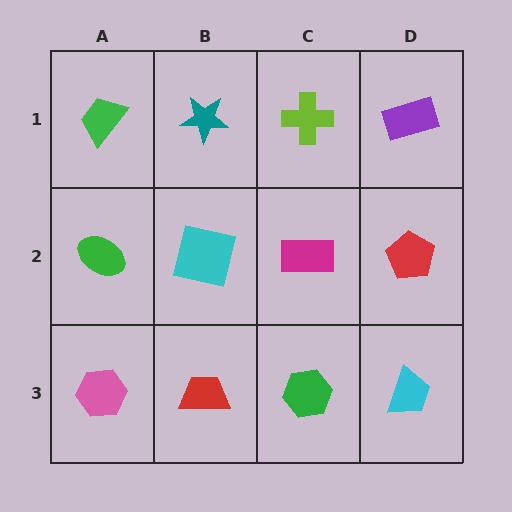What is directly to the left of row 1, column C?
A teal star.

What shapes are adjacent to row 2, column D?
A purple rectangle (row 1, column D), a cyan trapezoid (row 3, column D), a magenta rectangle (row 2, column C).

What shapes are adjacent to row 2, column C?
A lime cross (row 1, column C), a green hexagon (row 3, column C), a cyan square (row 2, column B), a red pentagon (row 2, column D).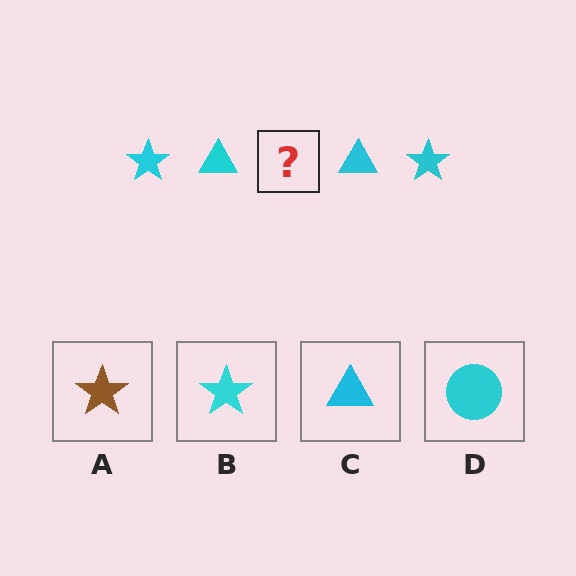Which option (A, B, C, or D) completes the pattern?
B.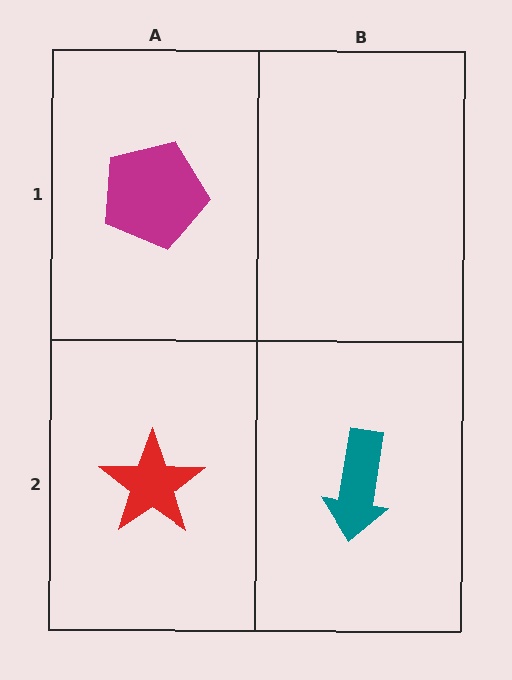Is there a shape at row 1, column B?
No, that cell is empty.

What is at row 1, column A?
A magenta pentagon.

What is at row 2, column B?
A teal arrow.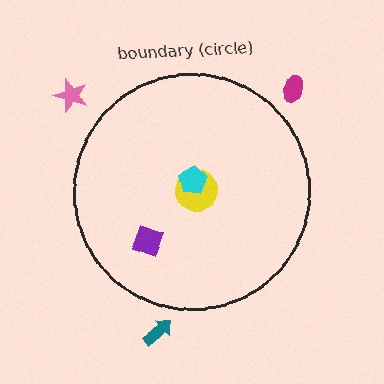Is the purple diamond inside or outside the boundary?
Inside.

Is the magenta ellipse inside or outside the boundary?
Outside.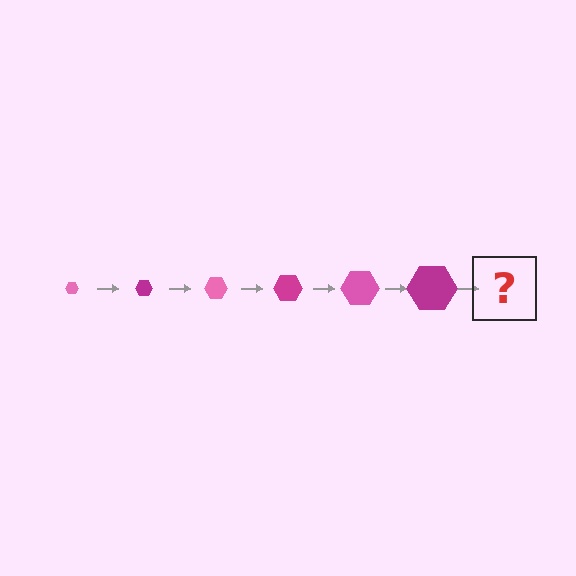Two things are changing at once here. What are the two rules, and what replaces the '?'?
The two rules are that the hexagon grows larger each step and the color cycles through pink and magenta. The '?' should be a pink hexagon, larger than the previous one.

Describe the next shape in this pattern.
It should be a pink hexagon, larger than the previous one.